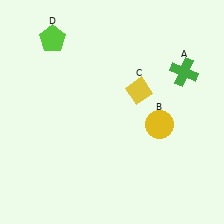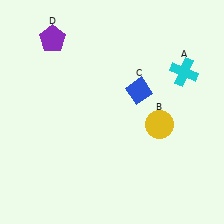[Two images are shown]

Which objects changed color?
A changed from green to cyan. C changed from yellow to blue. D changed from lime to purple.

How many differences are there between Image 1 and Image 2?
There are 3 differences between the two images.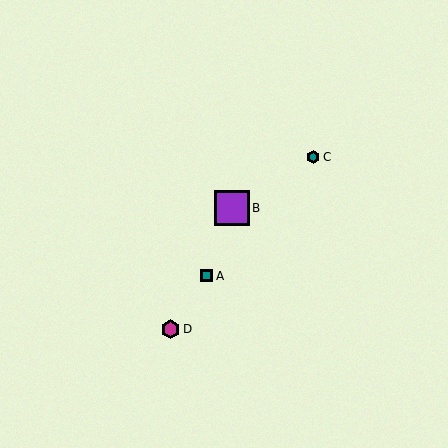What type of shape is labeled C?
Shape C is a teal hexagon.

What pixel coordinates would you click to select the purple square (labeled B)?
Click at (232, 208) to select the purple square B.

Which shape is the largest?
The purple square (labeled B) is the largest.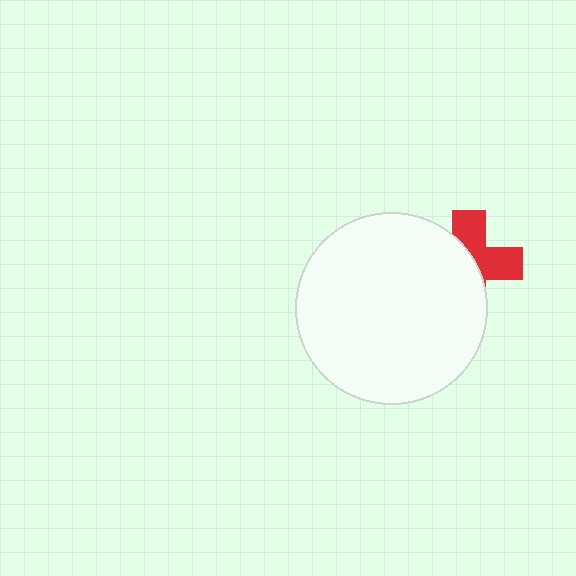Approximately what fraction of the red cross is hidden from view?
Roughly 55% of the red cross is hidden behind the white circle.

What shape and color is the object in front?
The object in front is a white circle.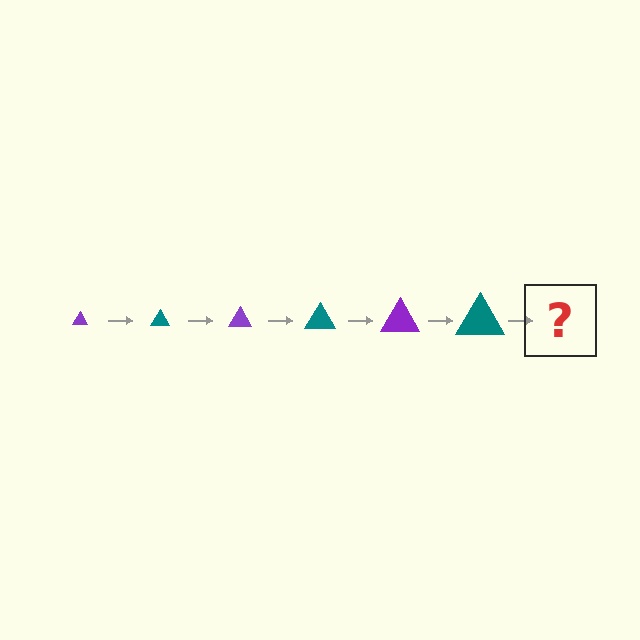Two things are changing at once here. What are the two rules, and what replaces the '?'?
The two rules are that the triangle grows larger each step and the color cycles through purple and teal. The '?' should be a purple triangle, larger than the previous one.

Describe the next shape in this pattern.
It should be a purple triangle, larger than the previous one.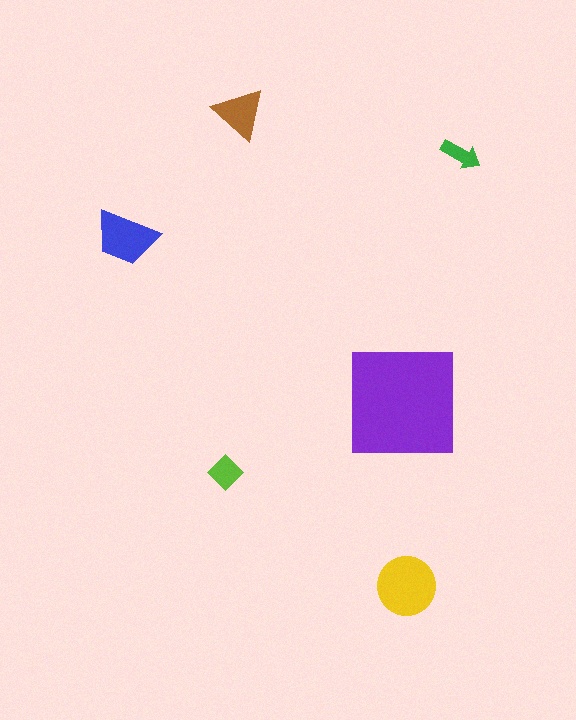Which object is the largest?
The purple square.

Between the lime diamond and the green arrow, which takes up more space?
The lime diamond.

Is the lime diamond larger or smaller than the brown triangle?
Smaller.